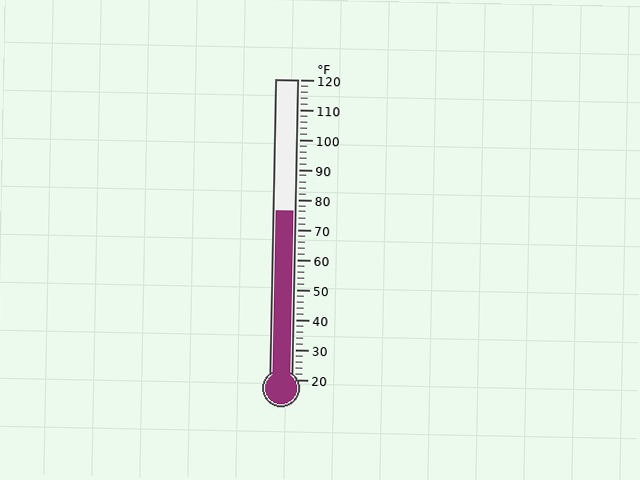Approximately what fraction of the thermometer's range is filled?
The thermometer is filled to approximately 55% of its range.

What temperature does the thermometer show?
The thermometer shows approximately 76°F.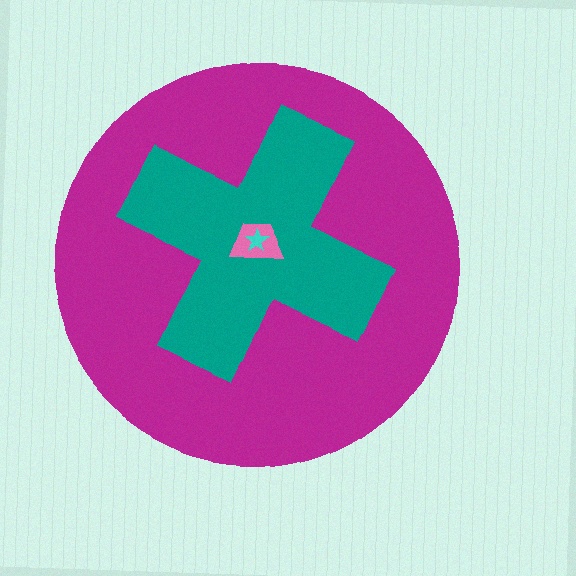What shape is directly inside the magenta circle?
The teal cross.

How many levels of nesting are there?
4.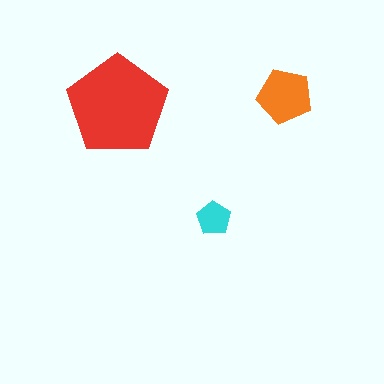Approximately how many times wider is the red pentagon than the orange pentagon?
About 2 times wider.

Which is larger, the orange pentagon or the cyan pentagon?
The orange one.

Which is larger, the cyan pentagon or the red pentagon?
The red one.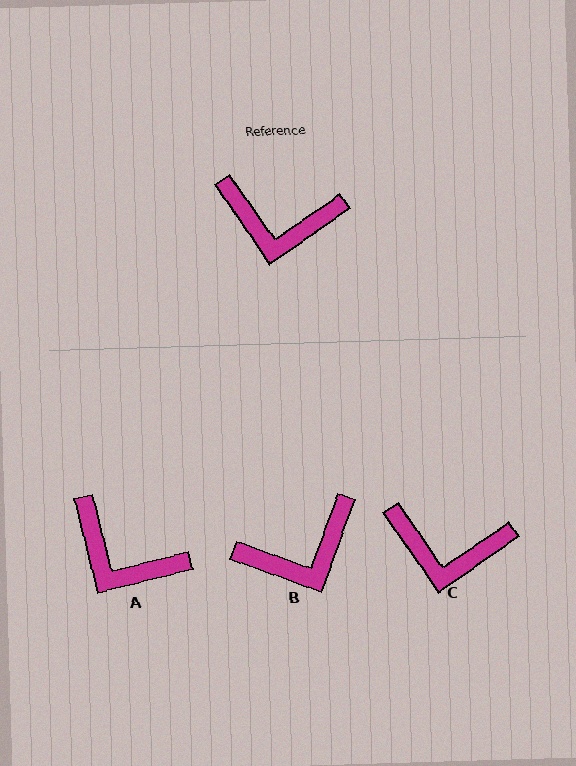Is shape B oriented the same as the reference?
No, it is off by about 36 degrees.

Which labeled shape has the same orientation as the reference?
C.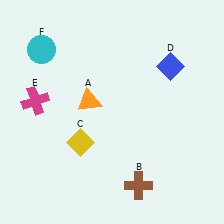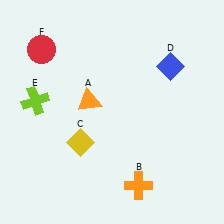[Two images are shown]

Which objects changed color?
B changed from brown to orange. E changed from magenta to lime. F changed from cyan to red.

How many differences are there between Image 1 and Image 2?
There are 3 differences between the two images.